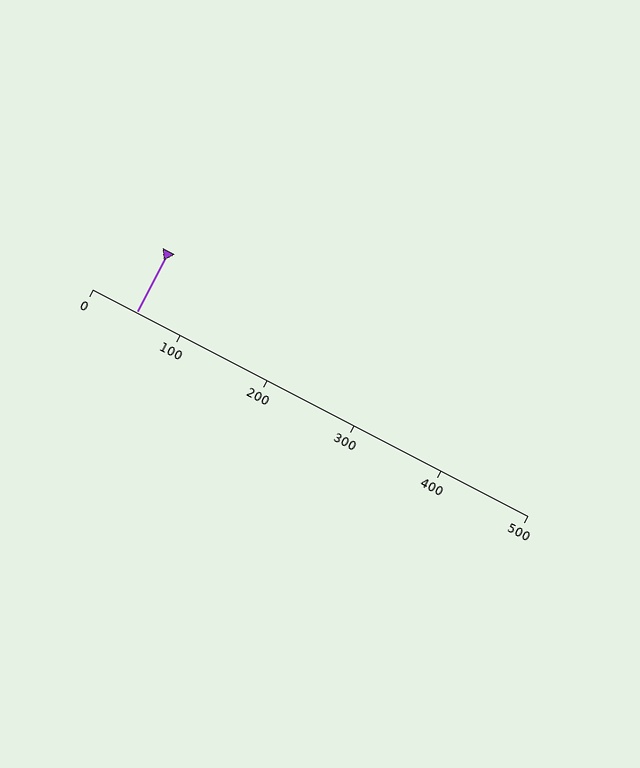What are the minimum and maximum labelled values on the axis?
The axis runs from 0 to 500.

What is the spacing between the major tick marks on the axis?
The major ticks are spaced 100 apart.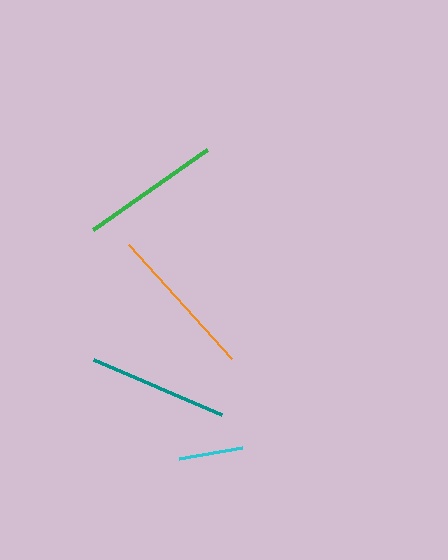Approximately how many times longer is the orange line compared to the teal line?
The orange line is approximately 1.1 times the length of the teal line.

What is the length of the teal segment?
The teal segment is approximately 139 pixels long.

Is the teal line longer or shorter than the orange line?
The orange line is longer than the teal line.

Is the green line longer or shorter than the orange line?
The orange line is longer than the green line.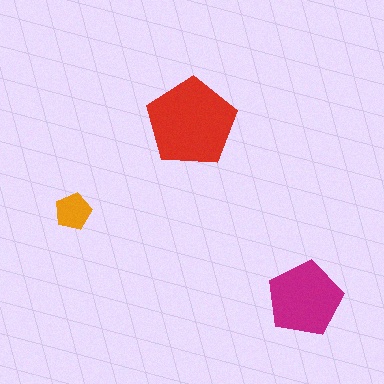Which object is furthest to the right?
The magenta pentagon is rightmost.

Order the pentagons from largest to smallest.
the red one, the magenta one, the orange one.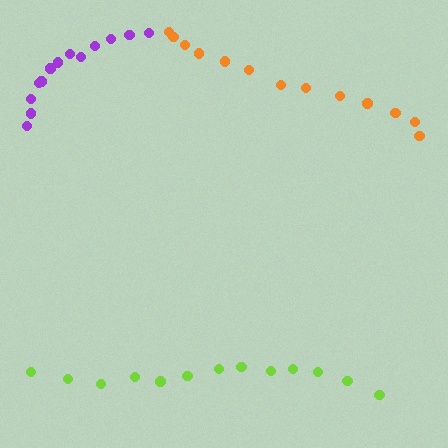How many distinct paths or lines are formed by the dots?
There are 3 distinct paths.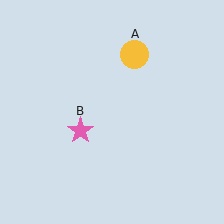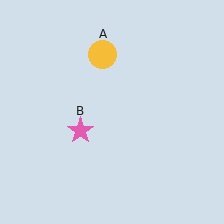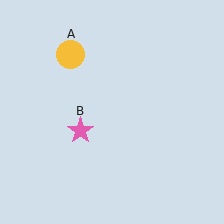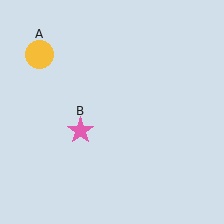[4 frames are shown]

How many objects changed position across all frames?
1 object changed position: yellow circle (object A).